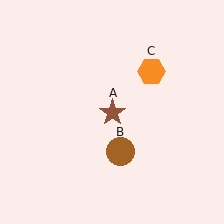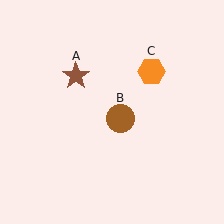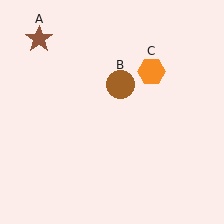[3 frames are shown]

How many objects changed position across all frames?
2 objects changed position: brown star (object A), brown circle (object B).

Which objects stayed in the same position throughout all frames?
Orange hexagon (object C) remained stationary.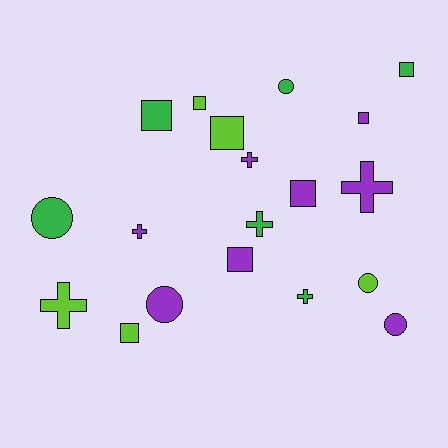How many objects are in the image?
There are 19 objects.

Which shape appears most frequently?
Square, with 8 objects.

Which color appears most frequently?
Purple, with 8 objects.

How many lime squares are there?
There are 3 lime squares.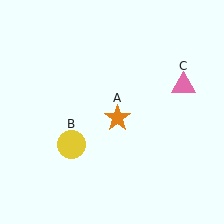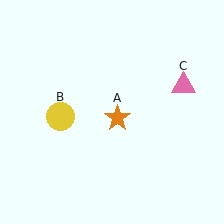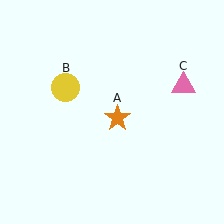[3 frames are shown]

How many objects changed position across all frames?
1 object changed position: yellow circle (object B).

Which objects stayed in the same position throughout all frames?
Orange star (object A) and pink triangle (object C) remained stationary.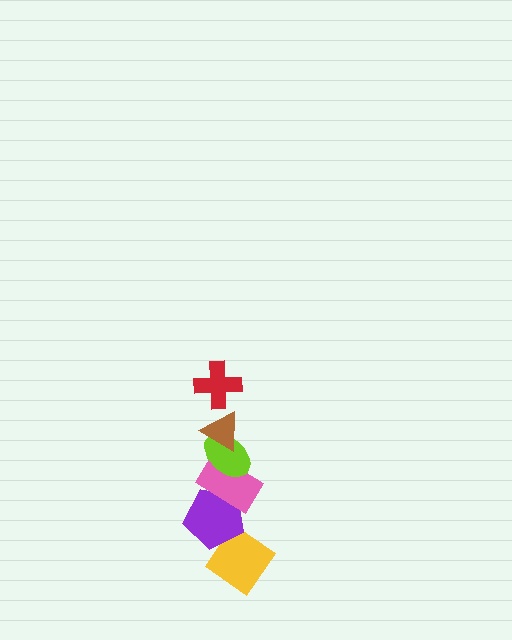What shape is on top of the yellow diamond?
The purple pentagon is on top of the yellow diamond.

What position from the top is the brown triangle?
The brown triangle is 2nd from the top.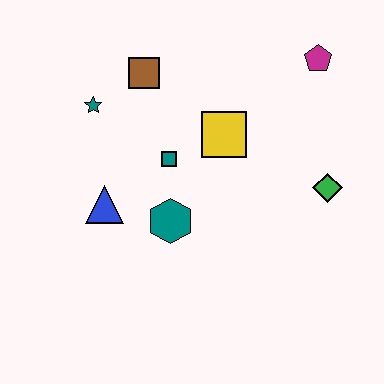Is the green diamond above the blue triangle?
Yes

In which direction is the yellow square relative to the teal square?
The yellow square is to the right of the teal square.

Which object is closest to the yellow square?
The teal square is closest to the yellow square.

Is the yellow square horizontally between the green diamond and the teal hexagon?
Yes